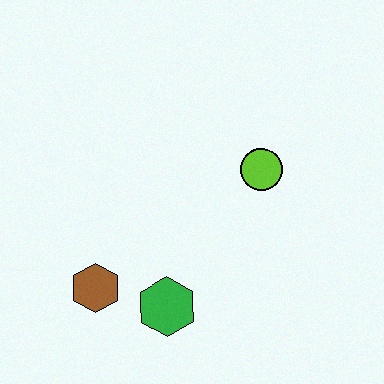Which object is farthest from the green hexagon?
The lime circle is farthest from the green hexagon.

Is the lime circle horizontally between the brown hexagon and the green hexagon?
No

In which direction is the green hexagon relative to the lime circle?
The green hexagon is below the lime circle.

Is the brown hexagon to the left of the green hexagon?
Yes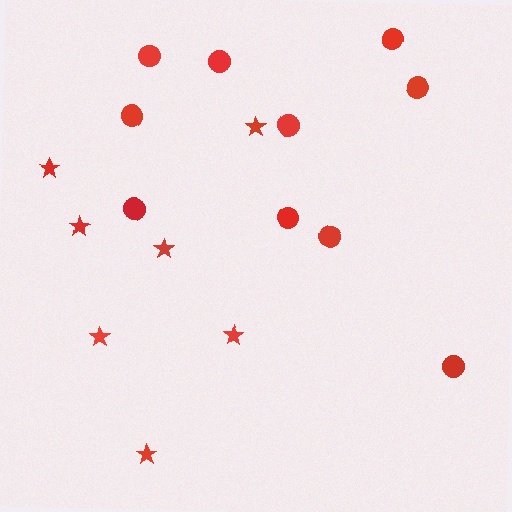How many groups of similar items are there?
There are 2 groups: one group of stars (7) and one group of circles (10).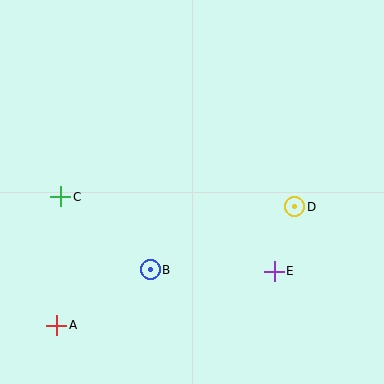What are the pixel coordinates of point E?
Point E is at (274, 271).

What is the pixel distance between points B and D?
The distance between B and D is 158 pixels.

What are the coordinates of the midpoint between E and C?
The midpoint between E and C is at (168, 234).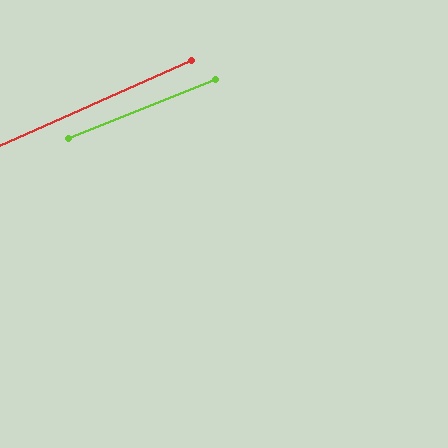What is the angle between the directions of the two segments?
Approximately 2 degrees.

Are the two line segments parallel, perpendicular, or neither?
Parallel — their directions differ by only 1.9°.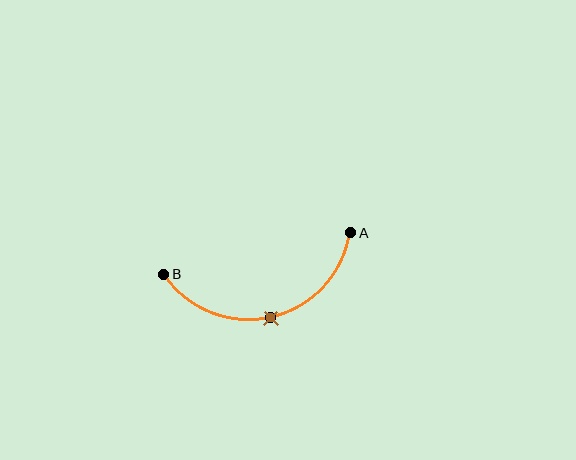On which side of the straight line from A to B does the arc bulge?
The arc bulges below the straight line connecting A and B.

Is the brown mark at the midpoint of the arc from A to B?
Yes. The brown mark lies on the arc at equal arc-length from both A and B — it is the arc midpoint.